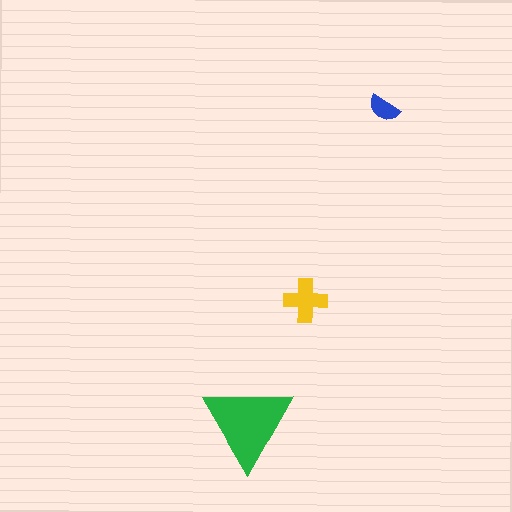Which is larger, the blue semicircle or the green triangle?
The green triangle.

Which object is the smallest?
The blue semicircle.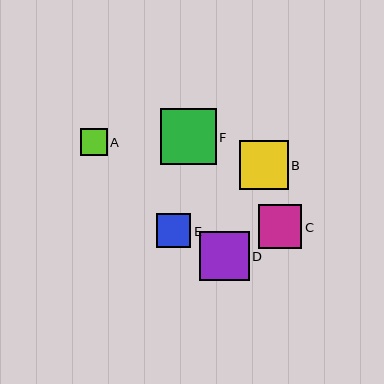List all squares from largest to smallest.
From largest to smallest: F, D, B, C, E, A.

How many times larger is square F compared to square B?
Square F is approximately 1.1 times the size of square B.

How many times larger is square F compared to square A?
Square F is approximately 2.1 times the size of square A.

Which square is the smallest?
Square A is the smallest with a size of approximately 26 pixels.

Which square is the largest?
Square F is the largest with a size of approximately 56 pixels.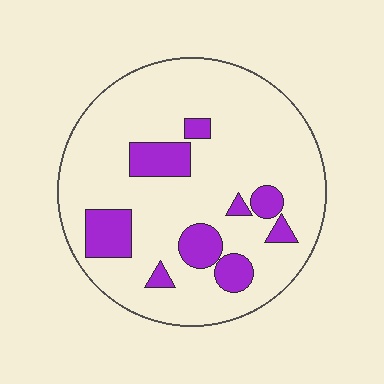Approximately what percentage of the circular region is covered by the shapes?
Approximately 20%.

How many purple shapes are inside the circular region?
9.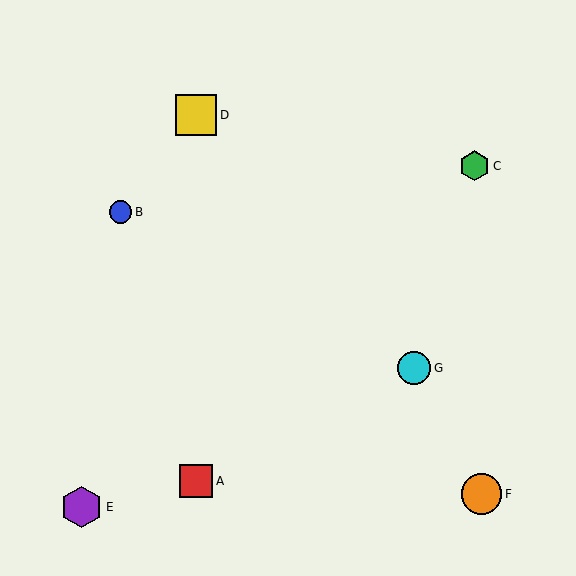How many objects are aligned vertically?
2 objects (A, D) are aligned vertically.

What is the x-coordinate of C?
Object C is at x≈475.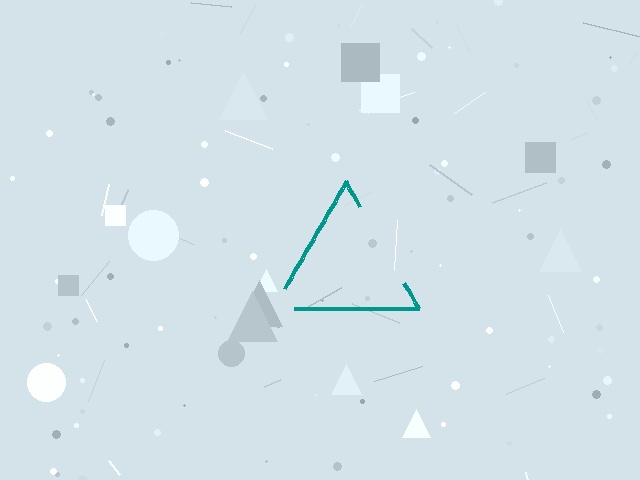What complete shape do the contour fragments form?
The contour fragments form a triangle.